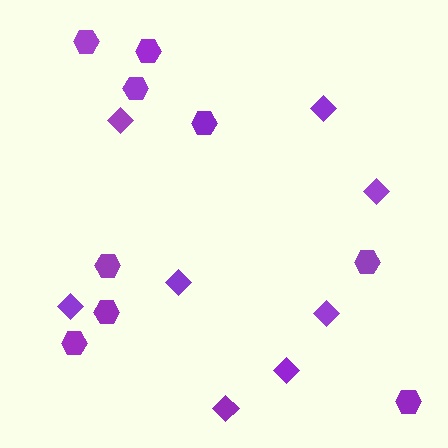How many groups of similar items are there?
There are 2 groups: one group of hexagons (9) and one group of diamonds (8).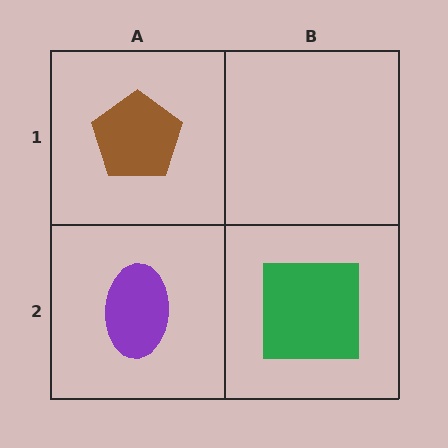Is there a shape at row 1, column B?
No, that cell is empty.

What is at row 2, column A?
A purple ellipse.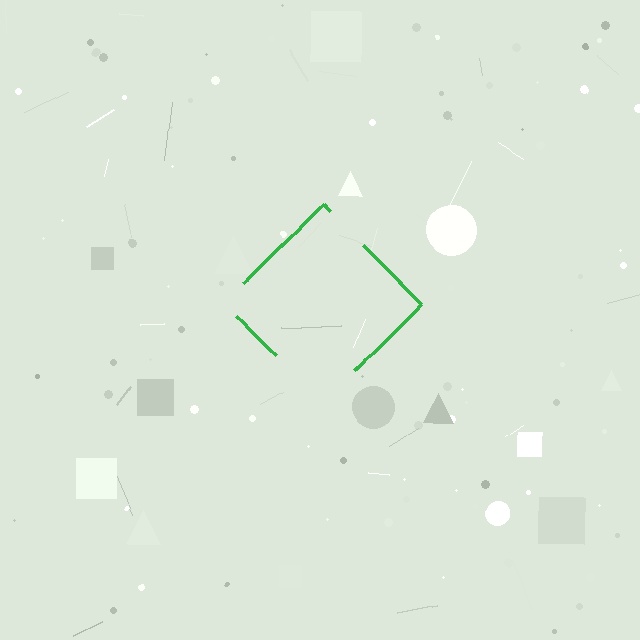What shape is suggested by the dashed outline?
The dashed outline suggests a diamond.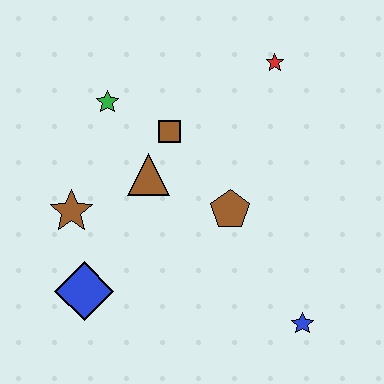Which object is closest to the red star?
The brown square is closest to the red star.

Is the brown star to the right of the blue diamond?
No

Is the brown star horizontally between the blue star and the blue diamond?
No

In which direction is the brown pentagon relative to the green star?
The brown pentagon is to the right of the green star.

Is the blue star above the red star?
No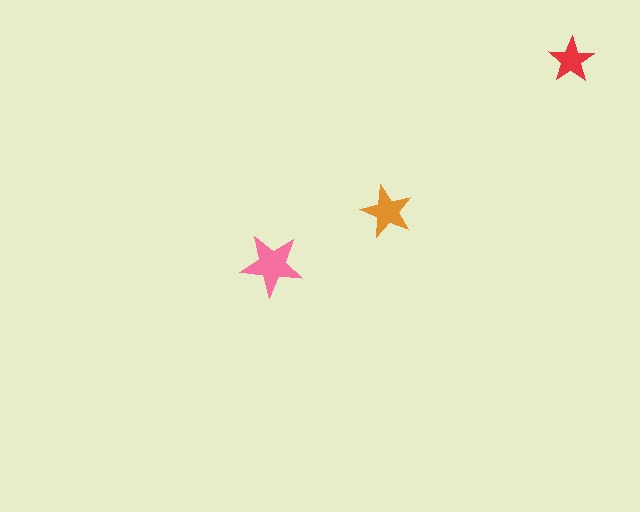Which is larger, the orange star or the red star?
The orange one.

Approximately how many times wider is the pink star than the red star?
About 1.5 times wider.